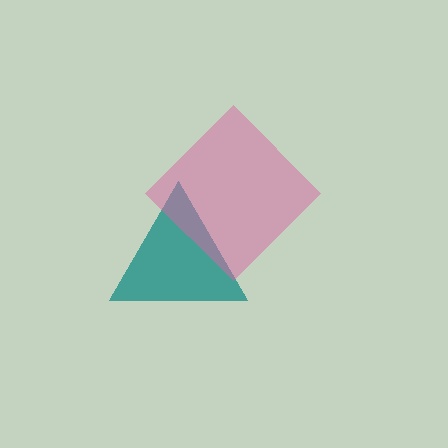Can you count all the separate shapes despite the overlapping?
Yes, there are 2 separate shapes.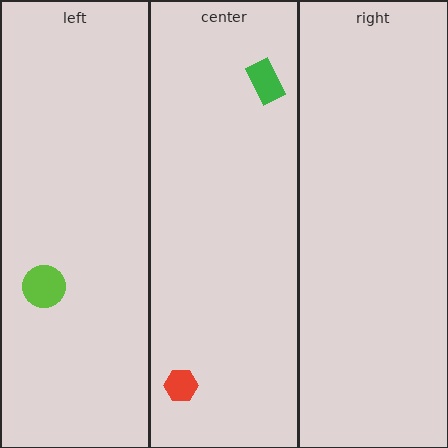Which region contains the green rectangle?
The center region.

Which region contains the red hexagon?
The center region.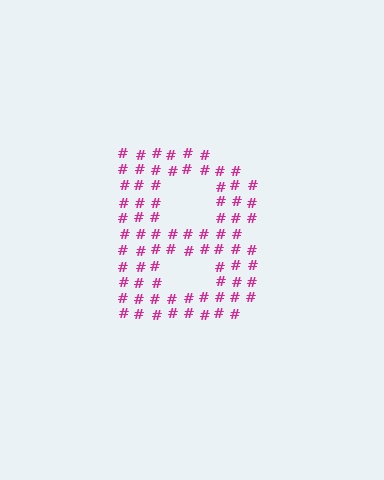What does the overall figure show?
The overall figure shows the letter B.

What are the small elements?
The small elements are hash symbols.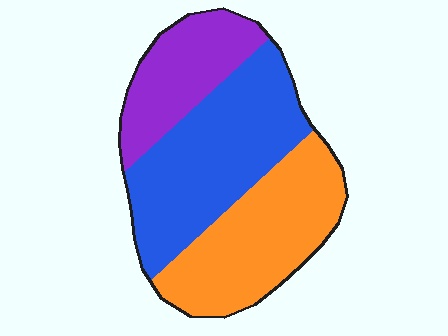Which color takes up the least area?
Purple, at roughly 25%.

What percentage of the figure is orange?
Orange takes up about three eighths (3/8) of the figure.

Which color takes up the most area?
Blue, at roughly 40%.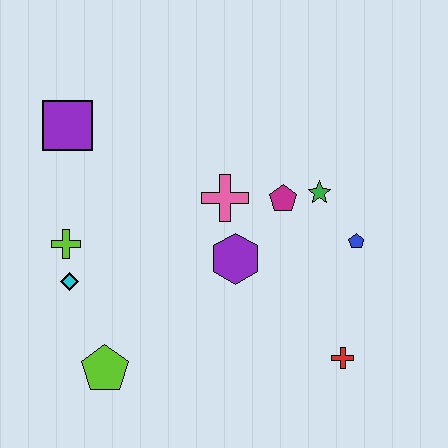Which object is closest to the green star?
The magenta pentagon is closest to the green star.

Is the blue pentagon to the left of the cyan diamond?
No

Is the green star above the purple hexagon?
Yes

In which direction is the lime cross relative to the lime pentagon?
The lime cross is above the lime pentagon.